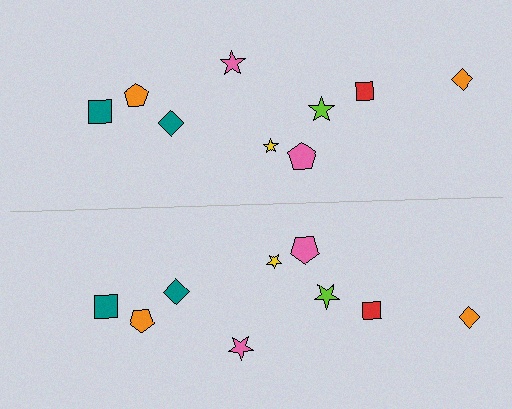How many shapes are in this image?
There are 18 shapes in this image.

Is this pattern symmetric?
Yes, this pattern has bilateral (reflection) symmetry.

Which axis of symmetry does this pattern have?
The pattern has a horizontal axis of symmetry running through the center of the image.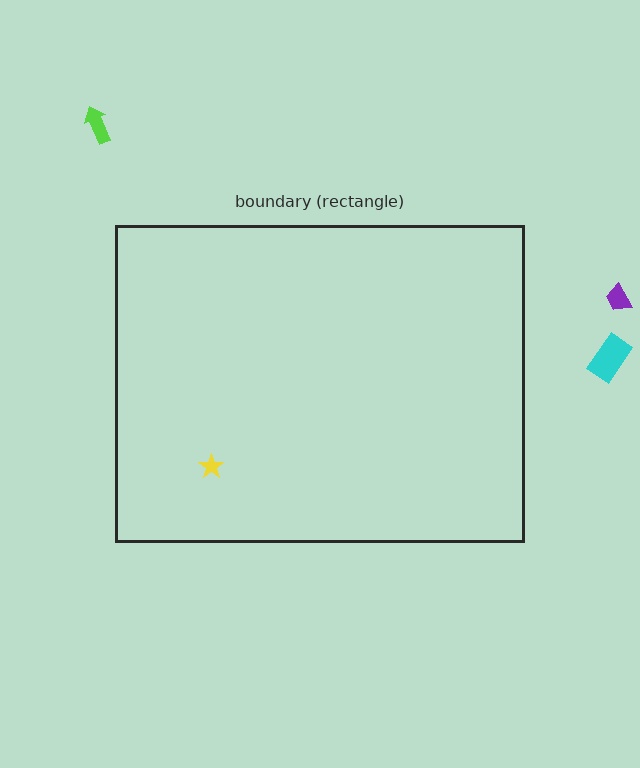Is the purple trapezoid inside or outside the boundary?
Outside.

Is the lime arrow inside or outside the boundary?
Outside.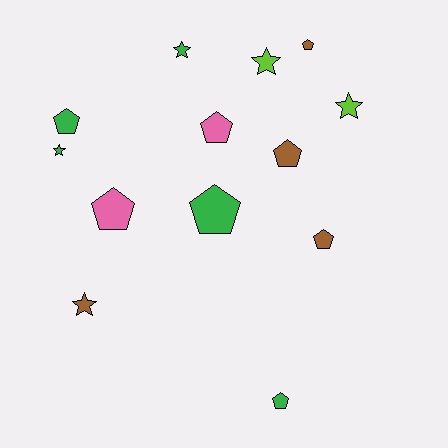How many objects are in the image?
There are 13 objects.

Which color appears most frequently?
Green, with 5 objects.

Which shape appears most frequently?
Pentagon, with 8 objects.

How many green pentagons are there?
There are 3 green pentagons.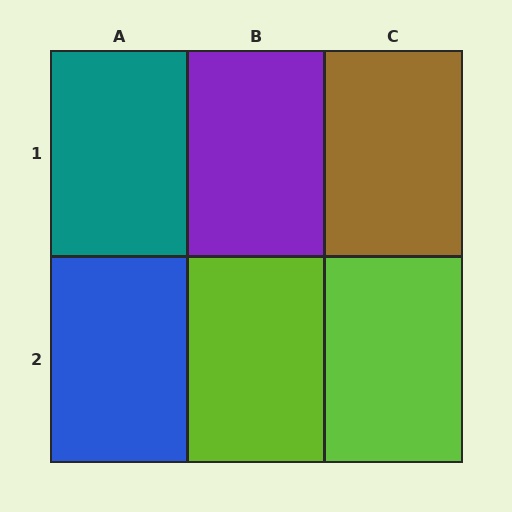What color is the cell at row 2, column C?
Lime.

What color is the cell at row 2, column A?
Blue.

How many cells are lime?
2 cells are lime.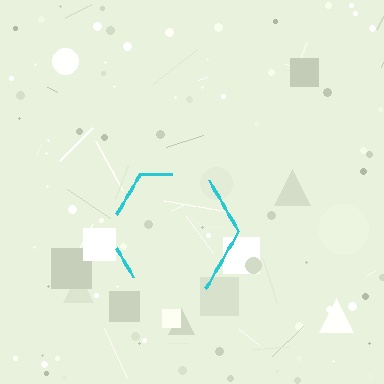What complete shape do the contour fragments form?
The contour fragments form a hexagon.